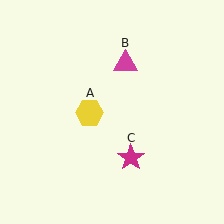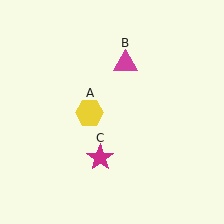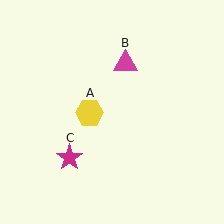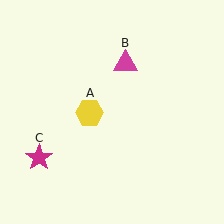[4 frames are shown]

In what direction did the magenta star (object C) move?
The magenta star (object C) moved left.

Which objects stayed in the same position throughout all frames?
Yellow hexagon (object A) and magenta triangle (object B) remained stationary.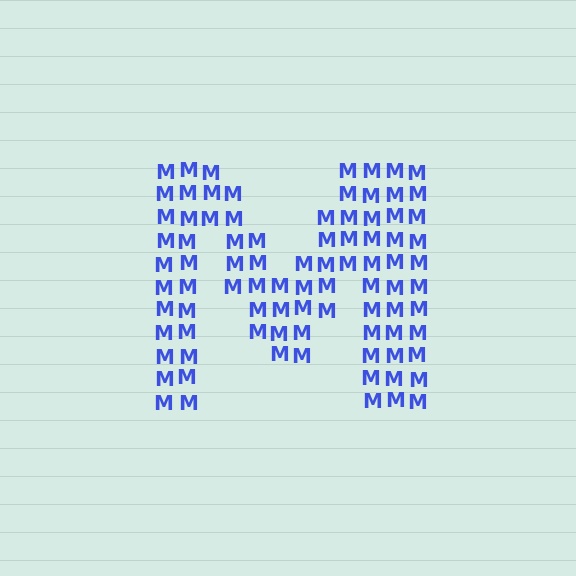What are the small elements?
The small elements are letter M's.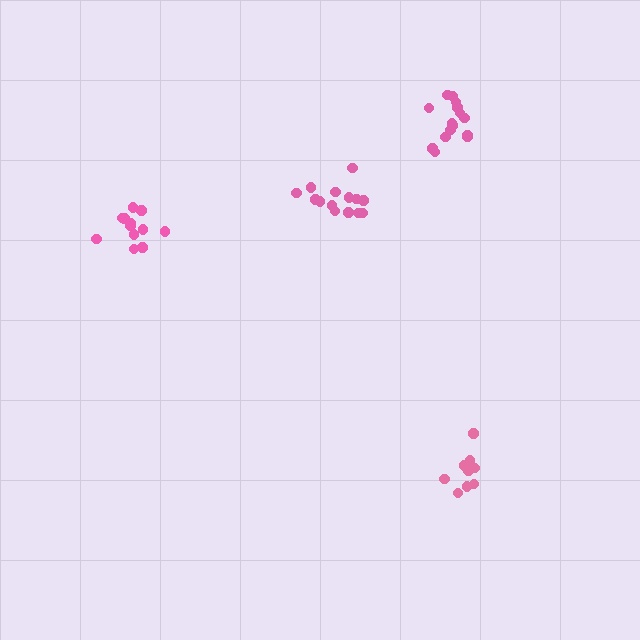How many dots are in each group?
Group 1: 15 dots, Group 2: 14 dots, Group 3: 11 dots, Group 4: 12 dots (52 total).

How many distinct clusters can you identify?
There are 4 distinct clusters.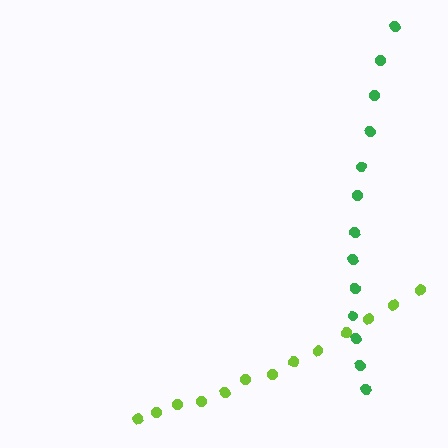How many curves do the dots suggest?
There are 2 distinct paths.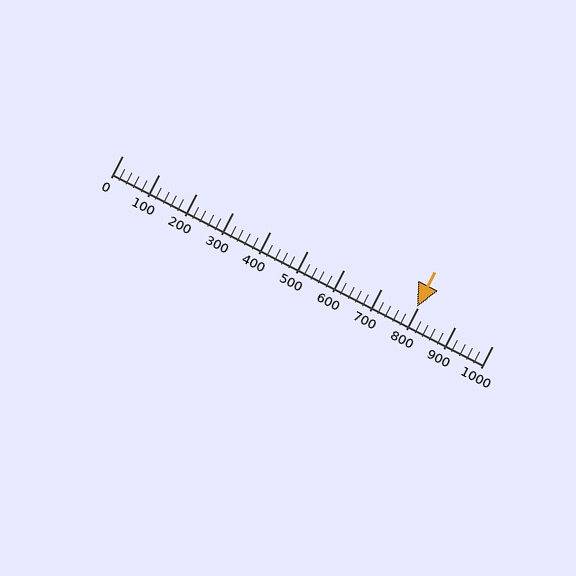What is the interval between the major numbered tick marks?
The major tick marks are spaced 100 units apart.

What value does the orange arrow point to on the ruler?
The orange arrow points to approximately 796.